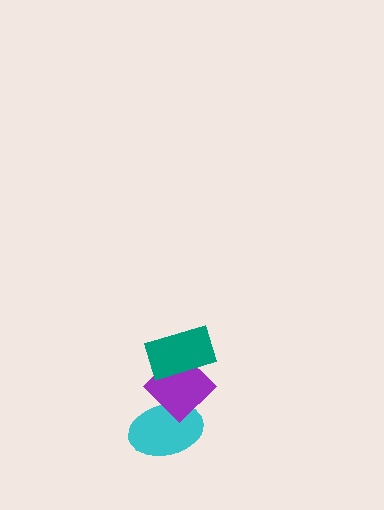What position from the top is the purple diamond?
The purple diamond is 2nd from the top.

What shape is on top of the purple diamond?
The teal rectangle is on top of the purple diamond.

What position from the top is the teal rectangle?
The teal rectangle is 1st from the top.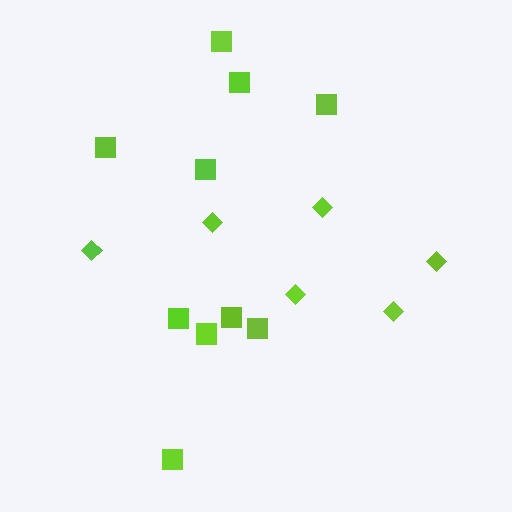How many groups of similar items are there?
There are 2 groups: one group of squares (10) and one group of diamonds (6).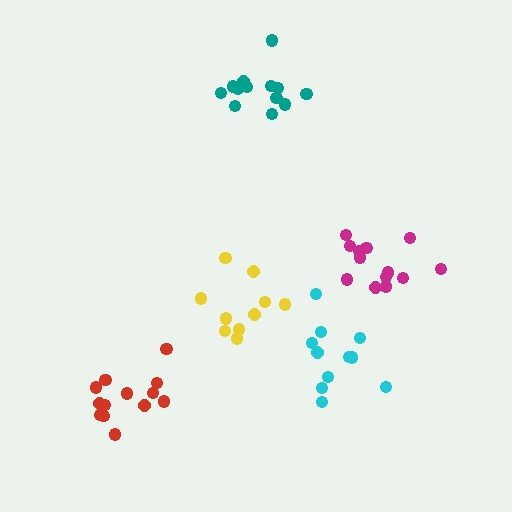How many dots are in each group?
Group 1: 10 dots, Group 2: 13 dots, Group 3: 13 dots, Group 4: 13 dots, Group 5: 11 dots (60 total).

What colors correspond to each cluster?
The clusters are colored: yellow, magenta, red, teal, cyan.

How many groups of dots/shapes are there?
There are 5 groups.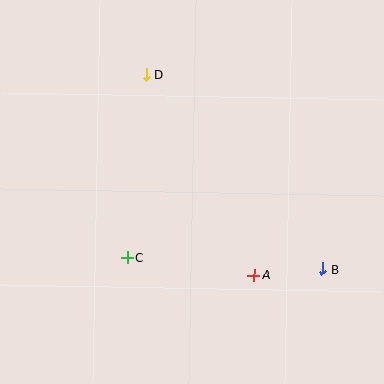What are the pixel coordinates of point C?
Point C is at (127, 258).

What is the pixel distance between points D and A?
The distance between D and A is 228 pixels.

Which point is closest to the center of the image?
Point C at (127, 258) is closest to the center.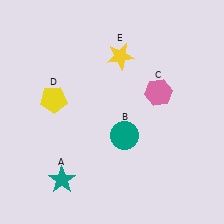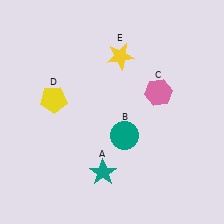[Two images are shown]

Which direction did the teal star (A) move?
The teal star (A) moved right.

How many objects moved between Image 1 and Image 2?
1 object moved between the two images.